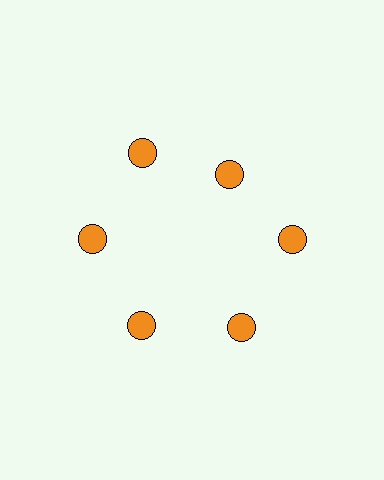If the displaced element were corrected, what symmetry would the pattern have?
It would have 6-fold rotational symmetry — the pattern would map onto itself every 60 degrees.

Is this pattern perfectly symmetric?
No. The 6 orange circles are arranged in a ring, but one element near the 1 o'clock position is pulled inward toward the center, breaking the 6-fold rotational symmetry.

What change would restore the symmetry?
The symmetry would be restored by moving it outward, back onto the ring so that all 6 circles sit at equal angles and equal distance from the center.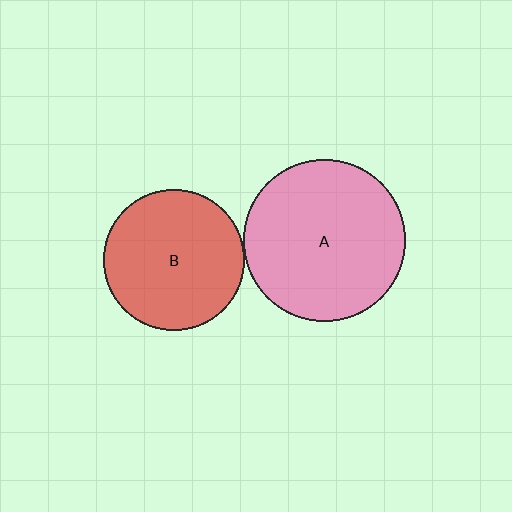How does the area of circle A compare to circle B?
Approximately 1.3 times.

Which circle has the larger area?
Circle A (pink).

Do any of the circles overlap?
No, none of the circles overlap.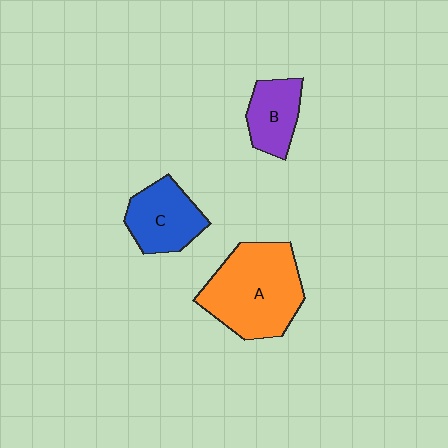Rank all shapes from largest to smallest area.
From largest to smallest: A (orange), C (blue), B (purple).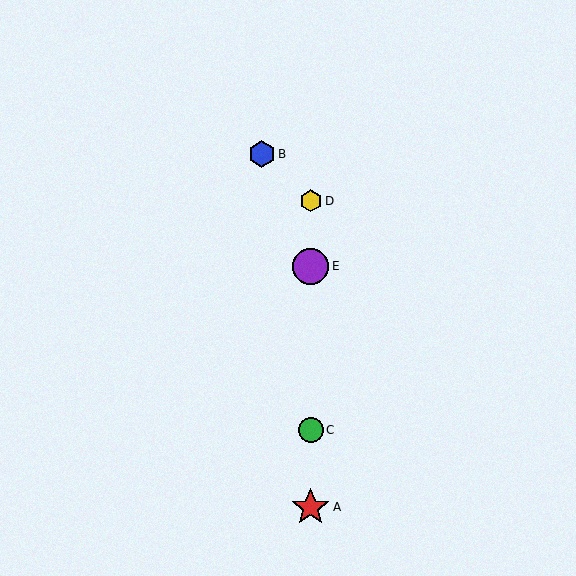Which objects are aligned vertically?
Objects A, C, D, E are aligned vertically.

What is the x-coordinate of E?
Object E is at x≈311.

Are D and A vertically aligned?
Yes, both are at x≈311.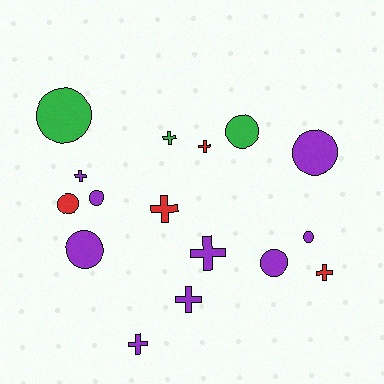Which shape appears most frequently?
Circle, with 8 objects.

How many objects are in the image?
There are 16 objects.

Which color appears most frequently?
Purple, with 9 objects.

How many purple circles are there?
There are 5 purple circles.